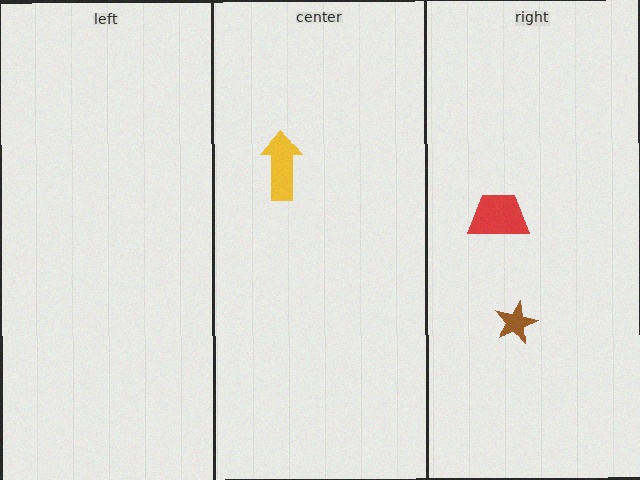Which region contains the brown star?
The right region.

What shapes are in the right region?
The brown star, the red trapezoid.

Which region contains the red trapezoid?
The right region.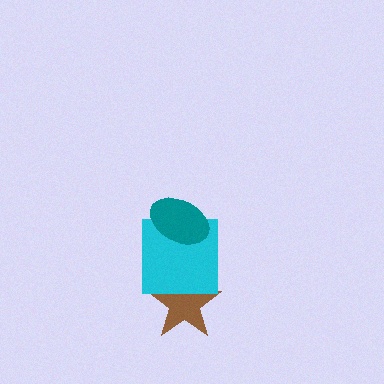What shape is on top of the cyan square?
The teal ellipse is on top of the cyan square.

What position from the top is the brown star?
The brown star is 3rd from the top.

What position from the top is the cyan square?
The cyan square is 2nd from the top.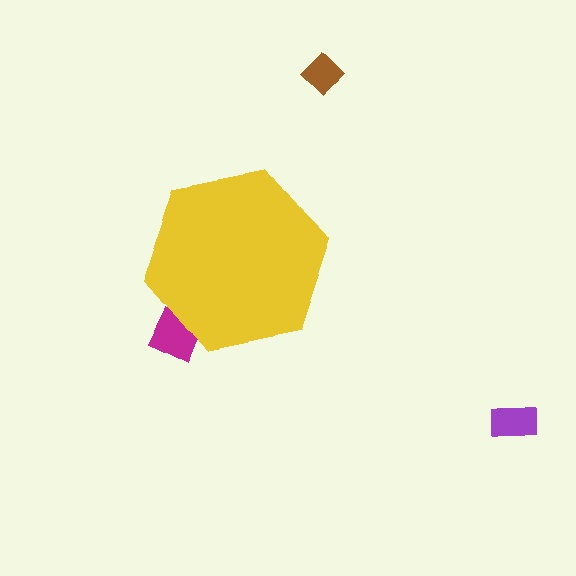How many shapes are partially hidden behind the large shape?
1 shape is partially hidden.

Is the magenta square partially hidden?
Yes, the magenta square is partially hidden behind the yellow hexagon.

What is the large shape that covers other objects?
A yellow hexagon.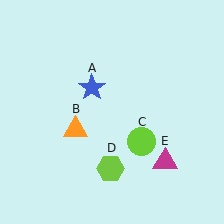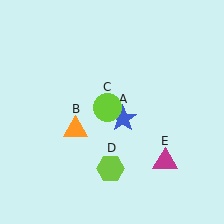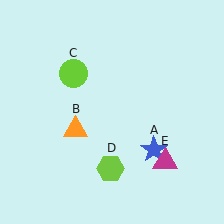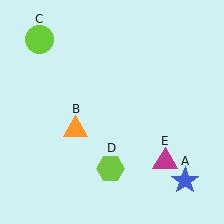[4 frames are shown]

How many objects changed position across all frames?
2 objects changed position: blue star (object A), lime circle (object C).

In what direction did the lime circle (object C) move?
The lime circle (object C) moved up and to the left.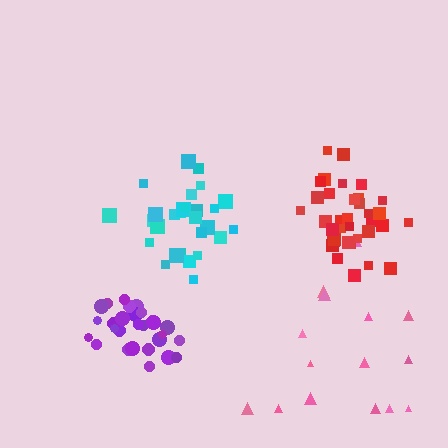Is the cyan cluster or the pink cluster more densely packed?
Cyan.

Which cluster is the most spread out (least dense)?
Pink.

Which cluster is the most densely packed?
Purple.